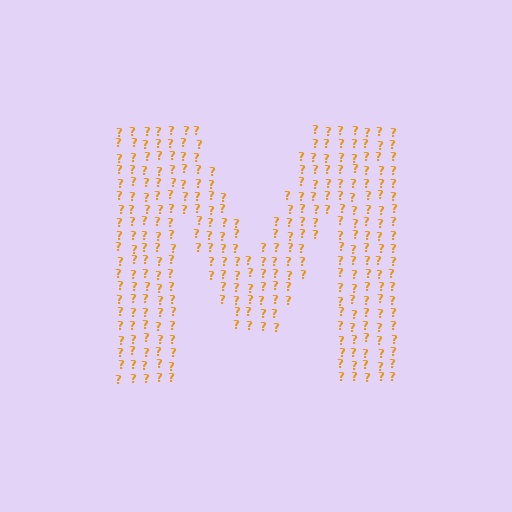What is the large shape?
The large shape is the letter M.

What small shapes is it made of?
It is made of small question marks.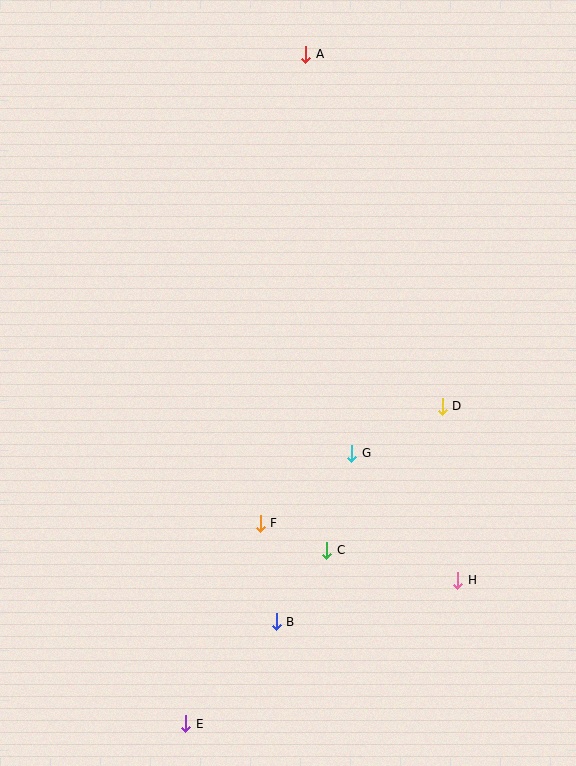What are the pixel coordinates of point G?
Point G is at (352, 453).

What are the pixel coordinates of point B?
Point B is at (276, 622).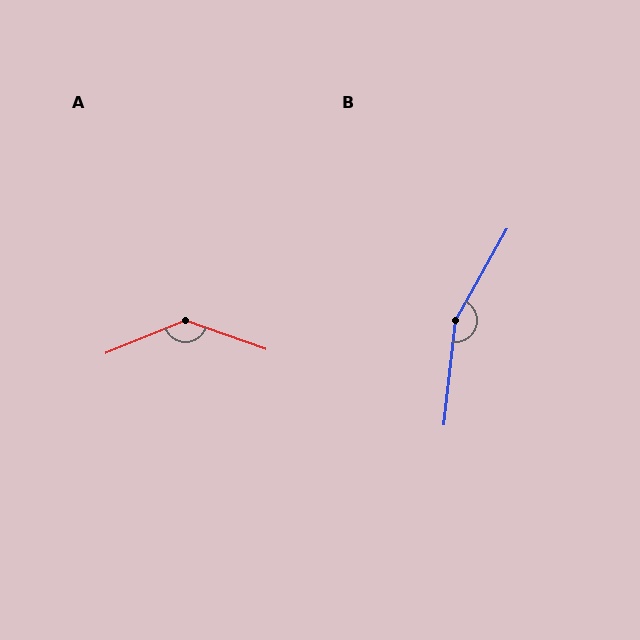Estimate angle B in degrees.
Approximately 157 degrees.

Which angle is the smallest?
A, at approximately 138 degrees.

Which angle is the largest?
B, at approximately 157 degrees.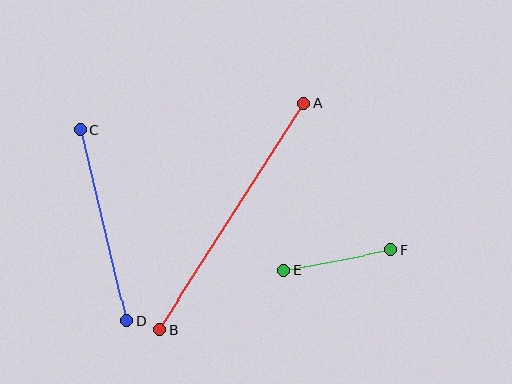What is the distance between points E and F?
The distance is approximately 109 pixels.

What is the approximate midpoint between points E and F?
The midpoint is at approximately (337, 260) pixels.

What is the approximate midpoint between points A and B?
The midpoint is at approximately (231, 217) pixels.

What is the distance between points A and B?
The distance is approximately 269 pixels.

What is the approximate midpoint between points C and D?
The midpoint is at approximately (103, 225) pixels.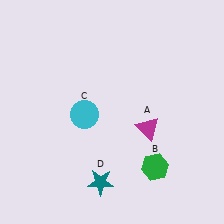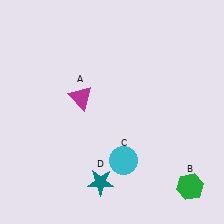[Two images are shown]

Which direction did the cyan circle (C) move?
The cyan circle (C) moved down.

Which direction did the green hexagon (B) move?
The green hexagon (B) moved right.